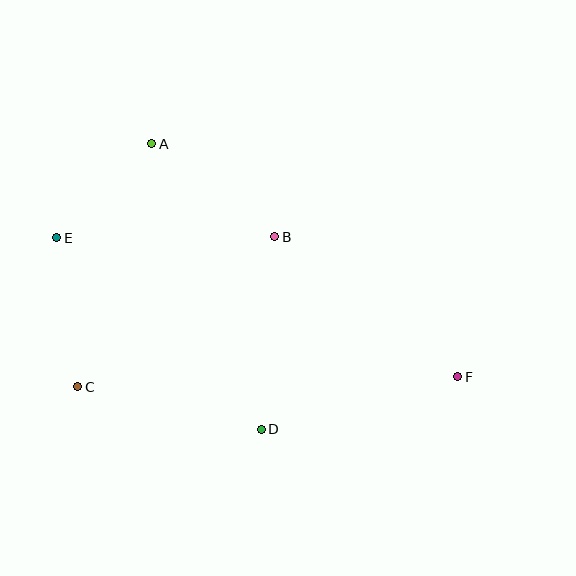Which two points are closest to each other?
Points A and E are closest to each other.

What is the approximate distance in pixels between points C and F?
The distance between C and F is approximately 380 pixels.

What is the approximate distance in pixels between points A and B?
The distance between A and B is approximately 154 pixels.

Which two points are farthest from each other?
Points E and F are farthest from each other.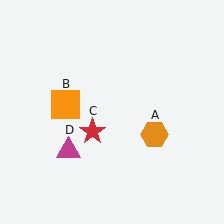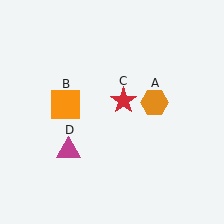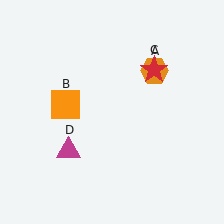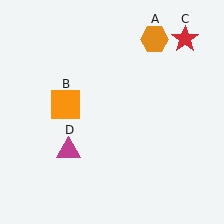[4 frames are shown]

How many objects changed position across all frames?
2 objects changed position: orange hexagon (object A), red star (object C).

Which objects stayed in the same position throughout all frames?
Orange square (object B) and magenta triangle (object D) remained stationary.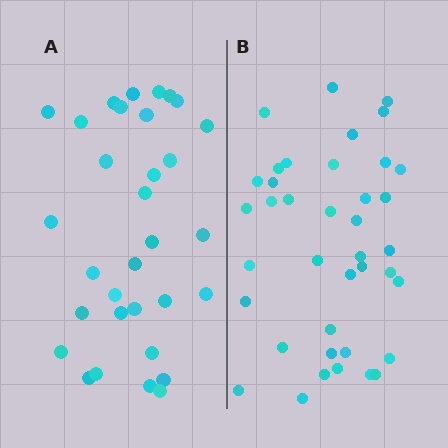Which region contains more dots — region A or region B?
Region B (the right region) has more dots.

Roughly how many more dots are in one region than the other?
Region B has roughly 8 or so more dots than region A.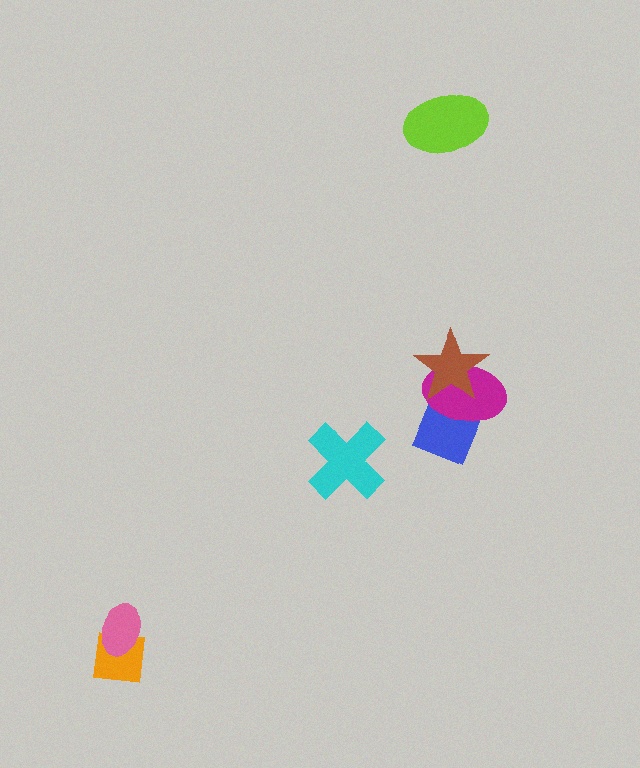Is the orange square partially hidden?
Yes, it is partially covered by another shape.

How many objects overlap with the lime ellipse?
0 objects overlap with the lime ellipse.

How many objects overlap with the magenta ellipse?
2 objects overlap with the magenta ellipse.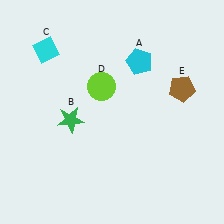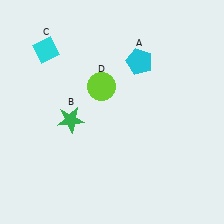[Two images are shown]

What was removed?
The brown pentagon (E) was removed in Image 2.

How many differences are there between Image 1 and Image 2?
There is 1 difference between the two images.